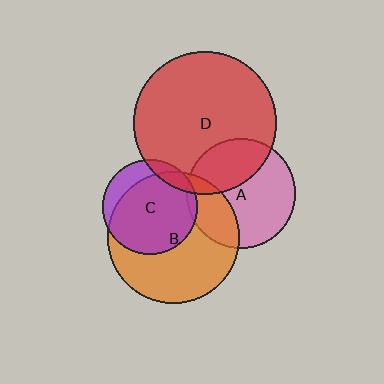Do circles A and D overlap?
Yes.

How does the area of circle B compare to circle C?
Approximately 2.0 times.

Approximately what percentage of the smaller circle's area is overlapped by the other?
Approximately 35%.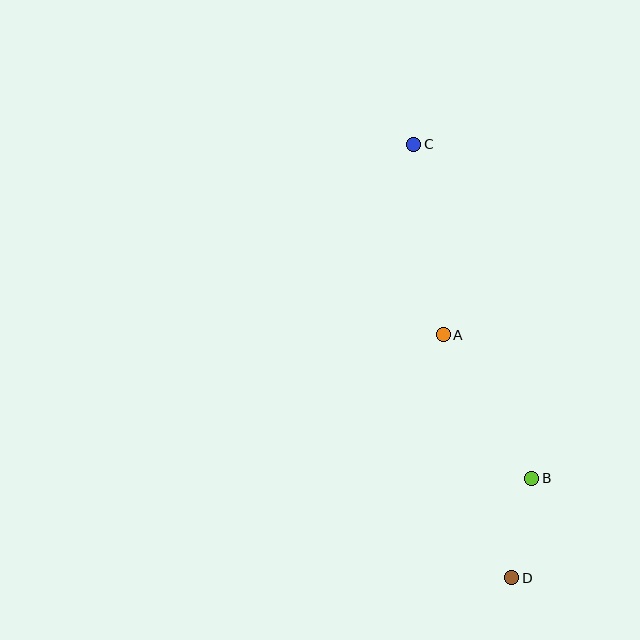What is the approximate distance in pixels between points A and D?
The distance between A and D is approximately 253 pixels.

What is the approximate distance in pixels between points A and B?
The distance between A and B is approximately 169 pixels.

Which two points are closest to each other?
Points B and D are closest to each other.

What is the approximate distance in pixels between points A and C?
The distance between A and C is approximately 193 pixels.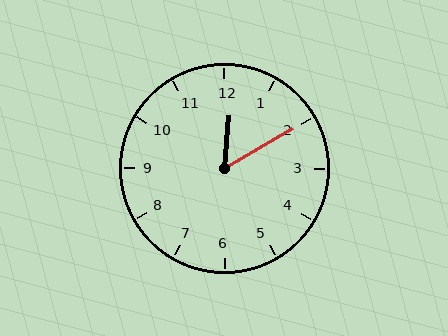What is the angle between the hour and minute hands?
Approximately 55 degrees.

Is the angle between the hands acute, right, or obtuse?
It is acute.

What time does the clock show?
12:10.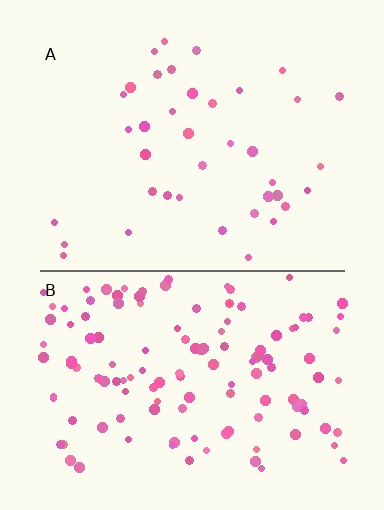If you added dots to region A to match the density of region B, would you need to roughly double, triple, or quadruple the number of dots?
Approximately triple.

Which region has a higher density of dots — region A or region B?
B (the bottom).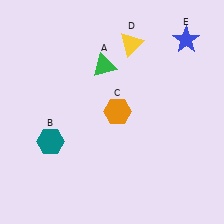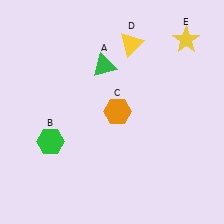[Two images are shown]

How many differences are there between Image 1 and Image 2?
There are 2 differences between the two images.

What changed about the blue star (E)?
In Image 1, E is blue. In Image 2, it changed to yellow.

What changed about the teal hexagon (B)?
In Image 1, B is teal. In Image 2, it changed to green.